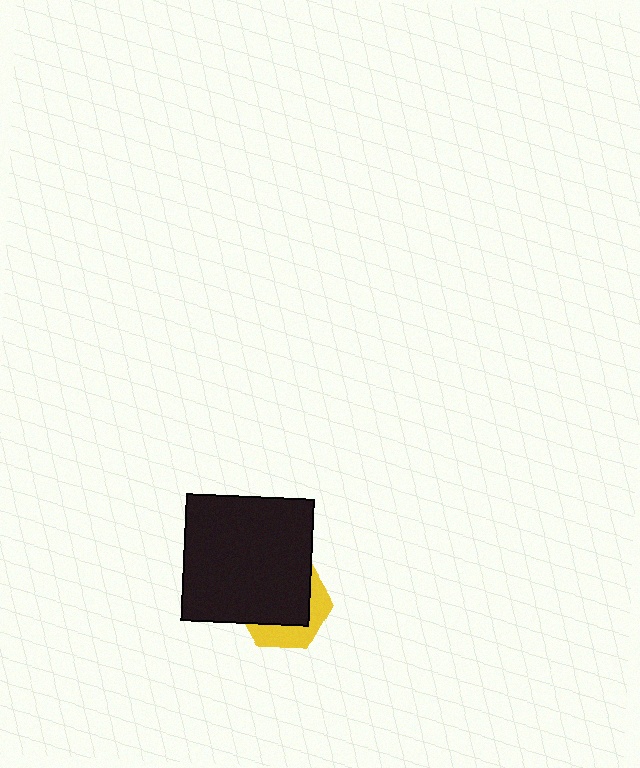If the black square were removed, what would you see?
You would see the complete yellow hexagon.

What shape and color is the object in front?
The object in front is a black square.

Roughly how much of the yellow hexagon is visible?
A small part of it is visible (roughly 35%).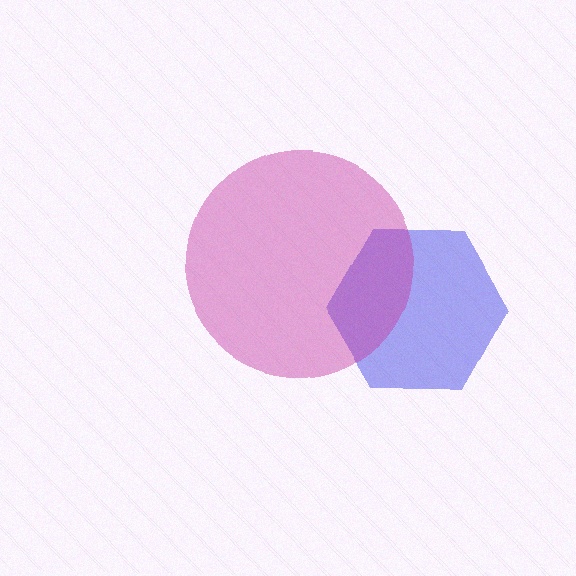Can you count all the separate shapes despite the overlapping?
Yes, there are 2 separate shapes.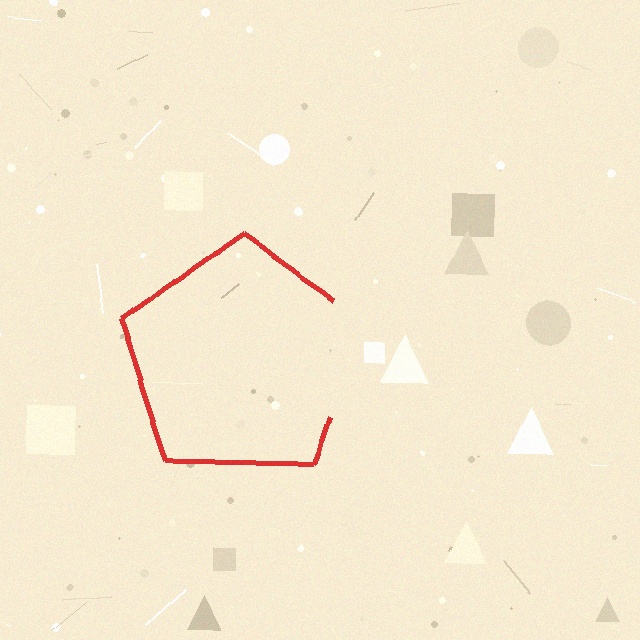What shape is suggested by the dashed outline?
The dashed outline suggests a pentagon.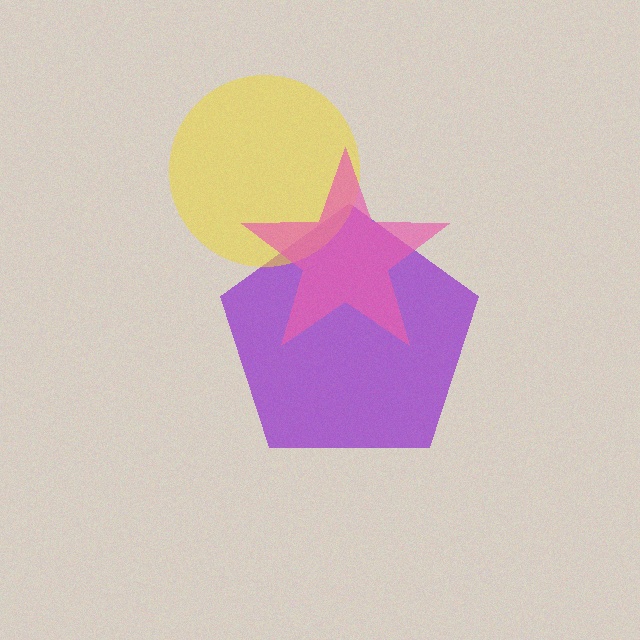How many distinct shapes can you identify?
There are 3 distinct shapes: a purple pentagon, a yellow circle, a pink star.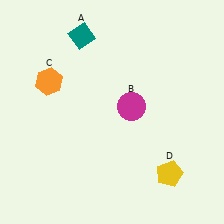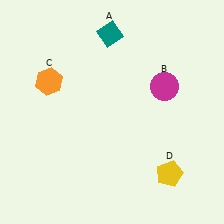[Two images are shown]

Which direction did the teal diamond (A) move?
The teal diamond (A) moved right.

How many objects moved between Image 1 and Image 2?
2 objects moved between the two images.